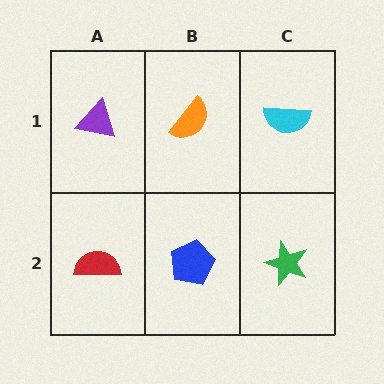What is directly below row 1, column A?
A red semicircle.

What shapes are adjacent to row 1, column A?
A red semicircle (row 2, column A), an orange semicircle (row 1, column B).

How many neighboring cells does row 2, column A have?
2.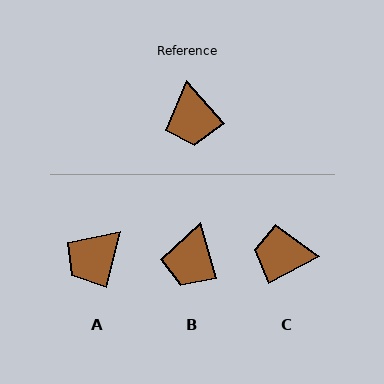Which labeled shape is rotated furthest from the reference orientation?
C, about 104 degrees away.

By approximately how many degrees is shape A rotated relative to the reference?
Approximately 56 degrees clockwise.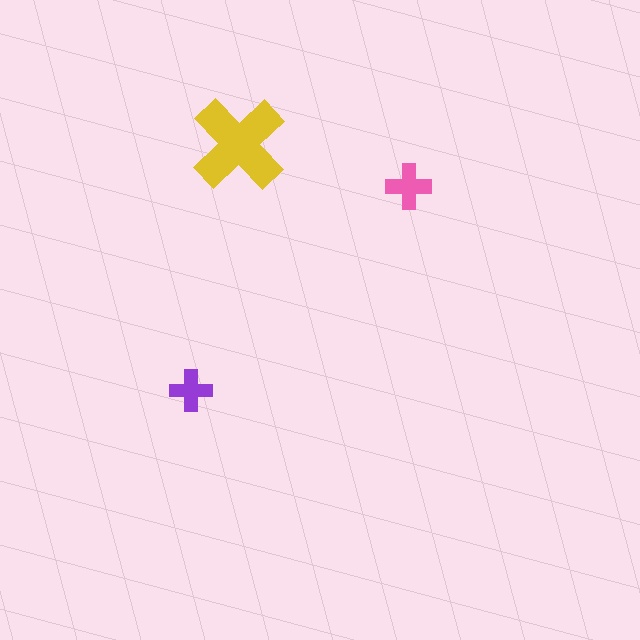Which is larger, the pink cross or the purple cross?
The pink one.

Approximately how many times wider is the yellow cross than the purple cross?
About 2.5 times wider.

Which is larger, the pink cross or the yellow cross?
The yellow one.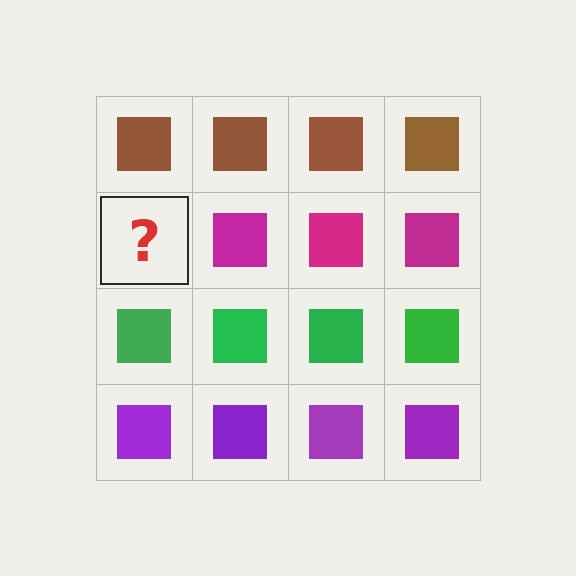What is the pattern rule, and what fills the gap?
The rule is that each row has a consistent color. The gap should be filled with a magenta square.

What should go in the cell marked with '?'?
The missing cell should contain a magenta square.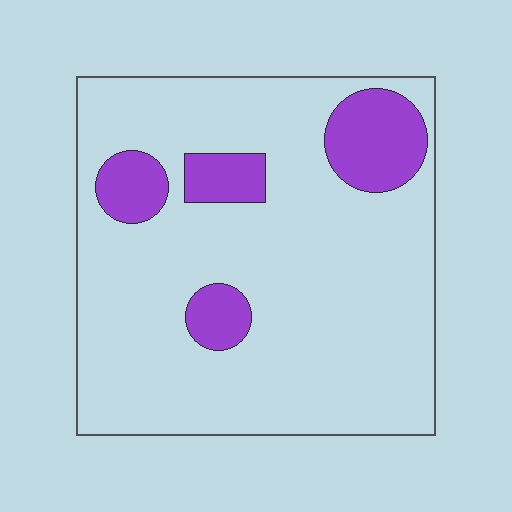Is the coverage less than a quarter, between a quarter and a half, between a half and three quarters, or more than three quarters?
Less than a quarter.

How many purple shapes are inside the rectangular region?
4.